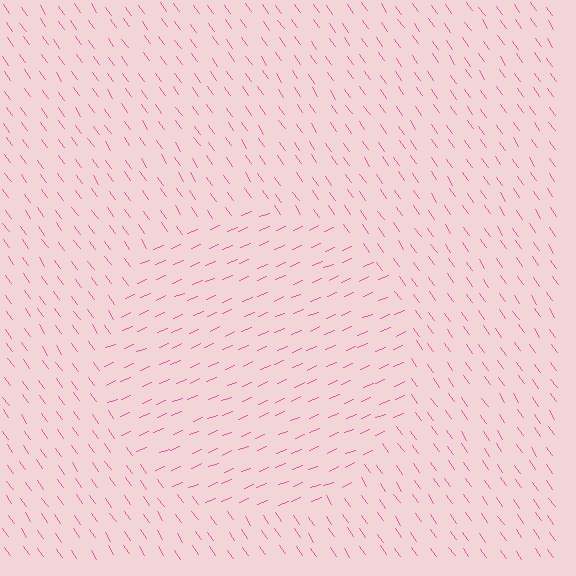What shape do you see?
I see a circle.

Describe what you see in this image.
The image is filled with small pink line segments. A circle region in the image has lines oriented differently from the surrounding lines, creating a visible texture boundary.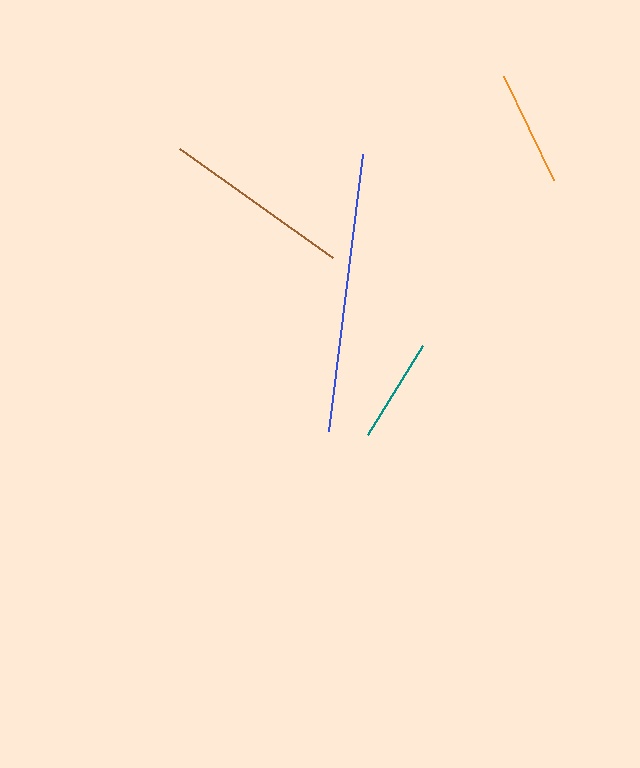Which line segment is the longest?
The blue line is the longest at approximately 279 pixels.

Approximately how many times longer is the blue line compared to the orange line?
The blue line is approximately 2.4 times the length of the orange line.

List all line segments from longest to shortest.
From longest to shortest: blue, brown, orange, teal.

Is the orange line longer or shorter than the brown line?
The brown line is longer than the orange line.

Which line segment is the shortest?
The teal line is the shortest at approximately 104 pixels.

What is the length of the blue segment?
The blue segment is approximately 279 pixels long.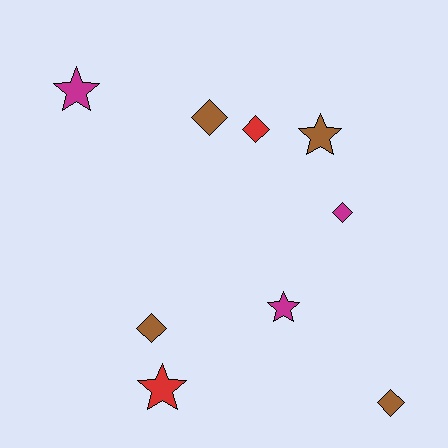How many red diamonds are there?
There is 1 red diamond.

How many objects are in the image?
There are 9 objects.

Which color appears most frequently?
Brown, with 4 objects.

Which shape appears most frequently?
Diamond, with 5 objects.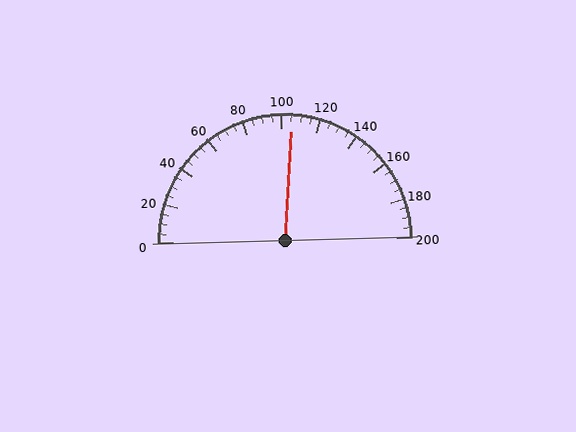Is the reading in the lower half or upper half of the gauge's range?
The reading is in the upper half of the range (0 to 200).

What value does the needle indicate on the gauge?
The needle indicates approximately 105.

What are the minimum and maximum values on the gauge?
The gauge ranges from 0 to 200.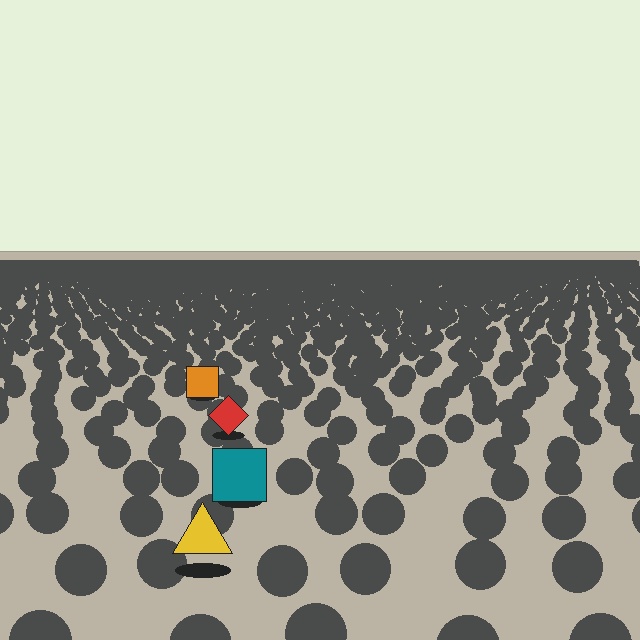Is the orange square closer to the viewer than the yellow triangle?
No. The yellow triangle is closer — you can tell from the texture gradient: the ground texture is coarser near it.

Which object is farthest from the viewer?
The orange square is farthest from the viewer. It appears smaller and the ground texture around it is denser.